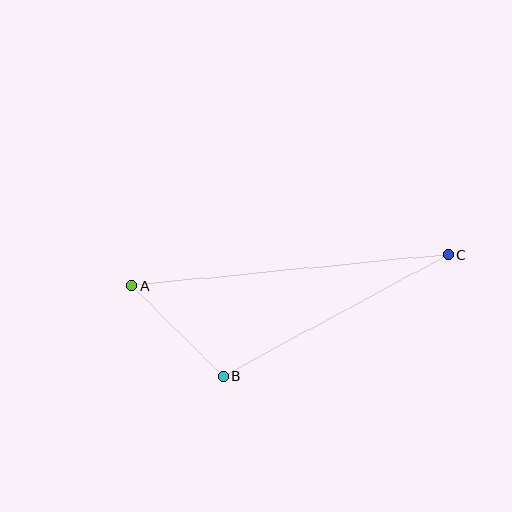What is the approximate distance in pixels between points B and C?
The distance between B and C is approximately 256 pixels.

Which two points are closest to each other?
Points A and B are closest to each other.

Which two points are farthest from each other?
Points A and C are farthest from each other.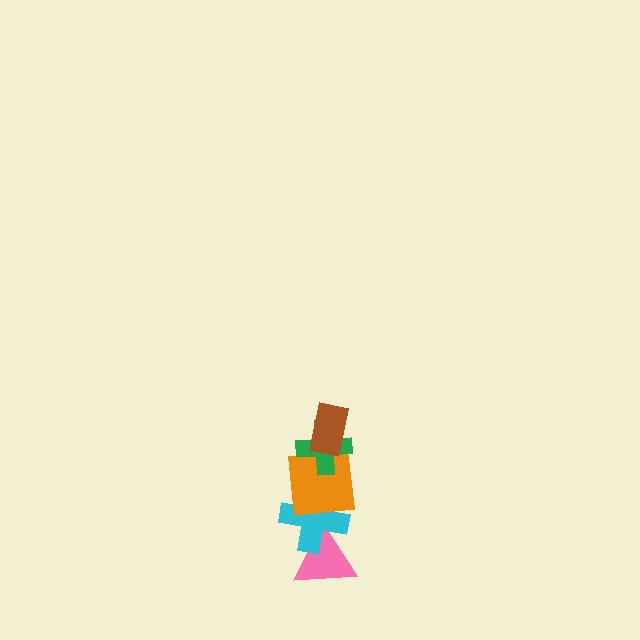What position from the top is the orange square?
The orange square is 3rd from the top.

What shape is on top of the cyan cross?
The orange square is on top of the cyan cross.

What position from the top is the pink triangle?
The pink triangle is 5th from the top.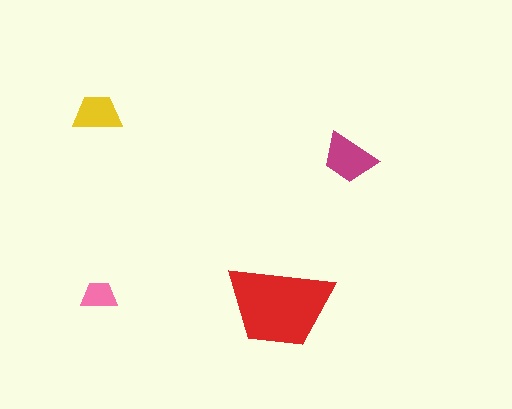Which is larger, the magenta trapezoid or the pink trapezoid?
The magenta one.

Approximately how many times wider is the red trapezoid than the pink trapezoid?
About 3 times wider.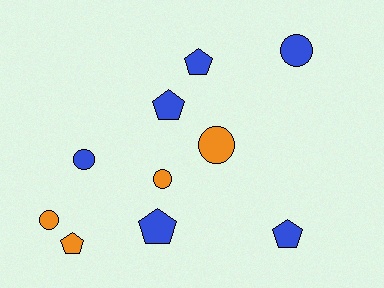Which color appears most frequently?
Blue, with 6 objects.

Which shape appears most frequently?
Circle, with 5 objects.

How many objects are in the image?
There are 10 objects.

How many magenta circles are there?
There are no magenta circles.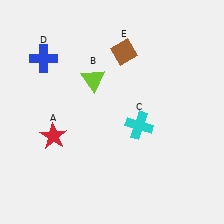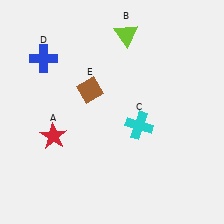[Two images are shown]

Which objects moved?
The objects that moved are: the lime triangle (B), the brown diamond (E).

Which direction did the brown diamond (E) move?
The brown diamond (E) moved down.